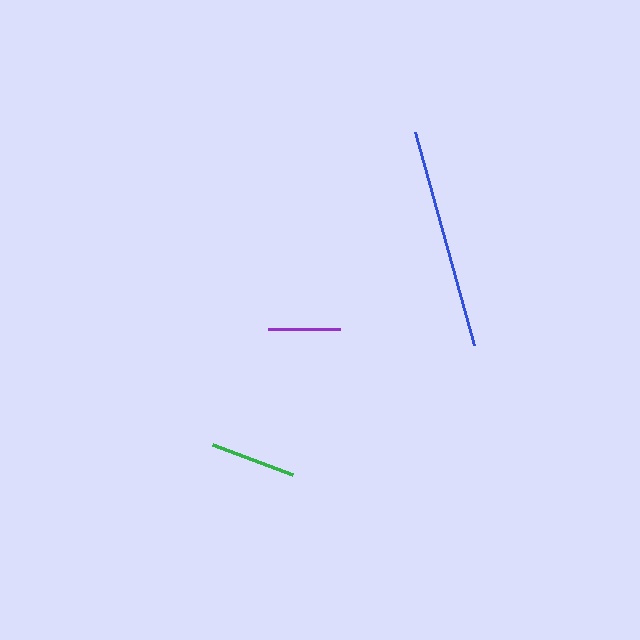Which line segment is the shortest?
The purple line is the shortest at approximately 72 pixels.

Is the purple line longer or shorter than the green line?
The green line is longer than the purple line.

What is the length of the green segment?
The green segment is approximately 85 pixels long.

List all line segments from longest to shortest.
From longest to shortest: blue, green, purple.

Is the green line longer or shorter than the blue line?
The blue line is longer than the green line.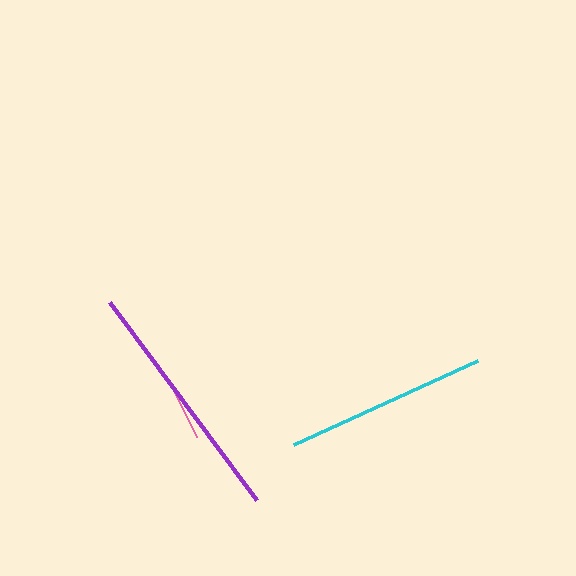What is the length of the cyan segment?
The cyan segment is approximately 203 pixels long.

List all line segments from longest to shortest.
From longest to shortest: purple, cyan, pink.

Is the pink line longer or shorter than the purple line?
The purple line is longer than the pink line.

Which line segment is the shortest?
The pink line is the shortest at approximately 61 pixels.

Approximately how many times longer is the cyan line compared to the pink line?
The cyan line is approximately 3.3 times the length of the pink line.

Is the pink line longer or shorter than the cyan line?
The cyan line is longer than the pink line.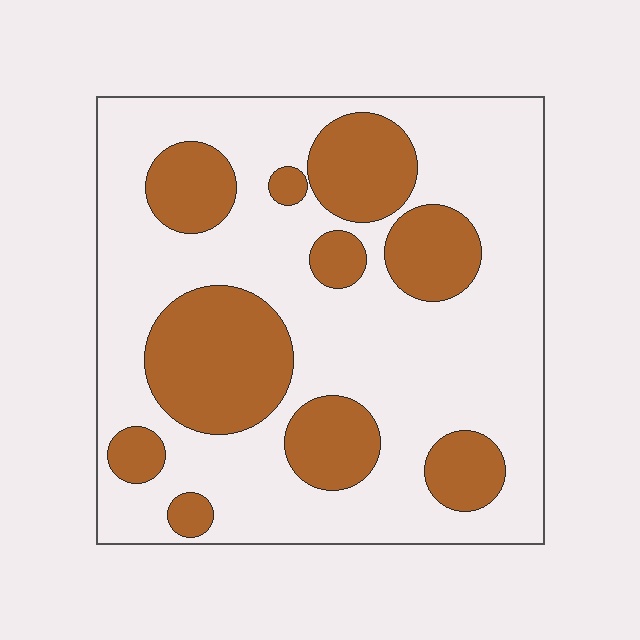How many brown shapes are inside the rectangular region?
10.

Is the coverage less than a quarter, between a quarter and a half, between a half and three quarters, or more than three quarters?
Between a quarter and a half.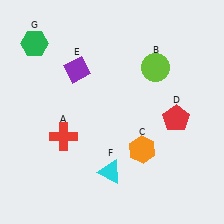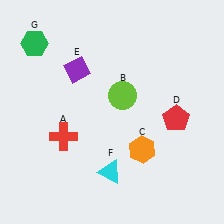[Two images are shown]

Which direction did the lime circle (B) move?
The lime circle (B) moved left.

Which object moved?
The lime circle (B) moved left.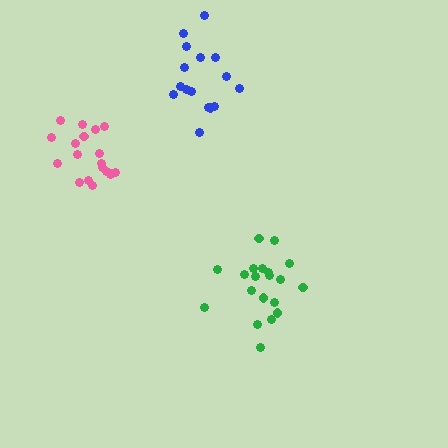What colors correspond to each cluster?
The clusters are colored: green, pink, blue.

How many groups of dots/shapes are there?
There are 3 groups.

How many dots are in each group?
Group 1: 20 dots, Group 2: 19 dots, Group 3: 16 dots (55 total).